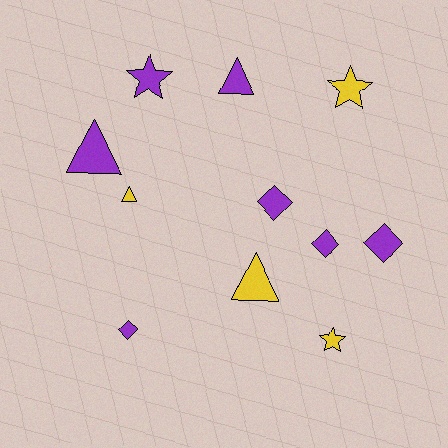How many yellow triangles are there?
There are 2 yellow triangles.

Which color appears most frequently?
Purple, with 7 objects.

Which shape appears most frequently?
Diamond, with 4 objects.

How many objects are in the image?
There are 11 objects.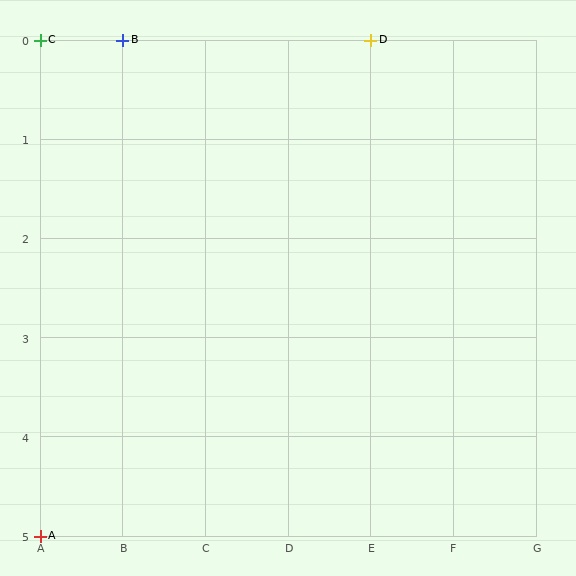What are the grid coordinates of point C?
Point C is at grid coordinates (A, 0).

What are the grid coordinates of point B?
Point B is at grid coordinates (B, 0).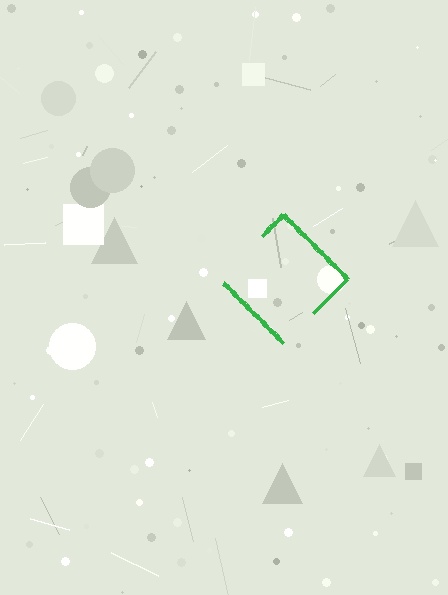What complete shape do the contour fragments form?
The contour fragments form a diamond.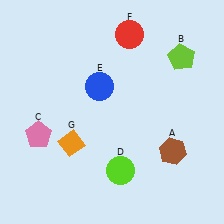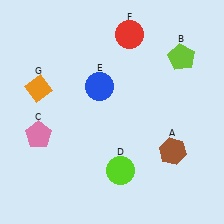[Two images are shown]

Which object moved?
The orange diamond (G) moved up.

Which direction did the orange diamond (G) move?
The orange diamond (G) moved up.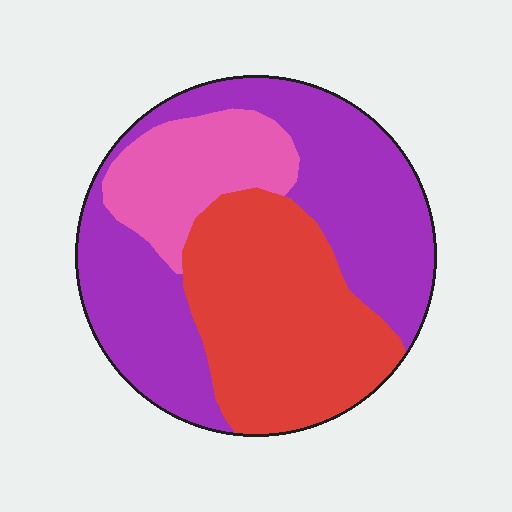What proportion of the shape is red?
Red covers about 35% of the shape.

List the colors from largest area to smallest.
From largest to smallest: purple, red, pink.